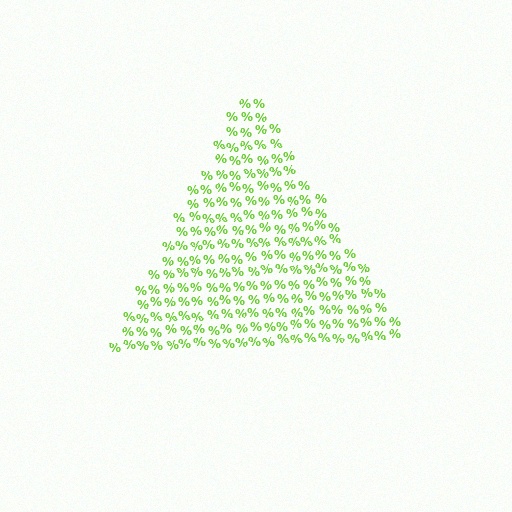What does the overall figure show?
The overall figure shows a triangle.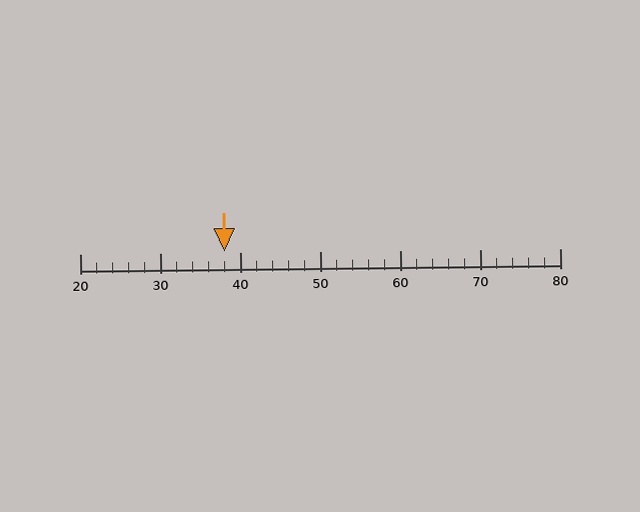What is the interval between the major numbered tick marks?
The major tick marks are spaced 10 units apart.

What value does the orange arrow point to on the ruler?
The orange arrow points to approximately 38.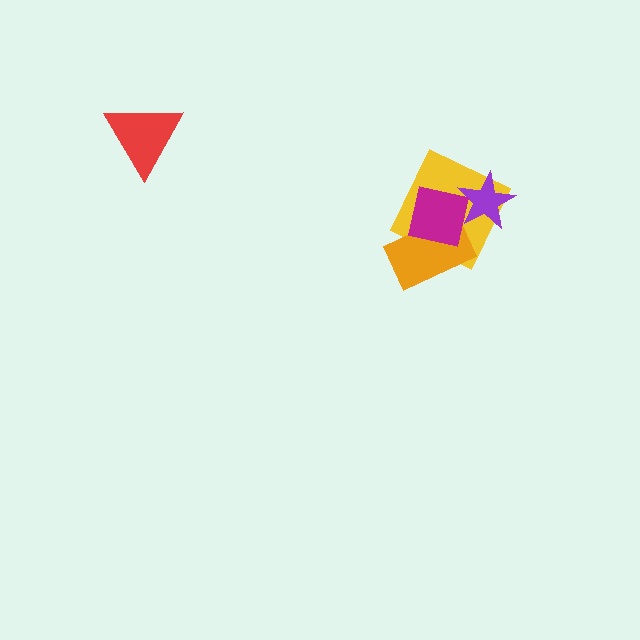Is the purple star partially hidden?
Yes, it is partially covered by another shape.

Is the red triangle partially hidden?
No, no other shape covers it.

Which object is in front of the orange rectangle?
The magenta square is in front of the orange rectangle.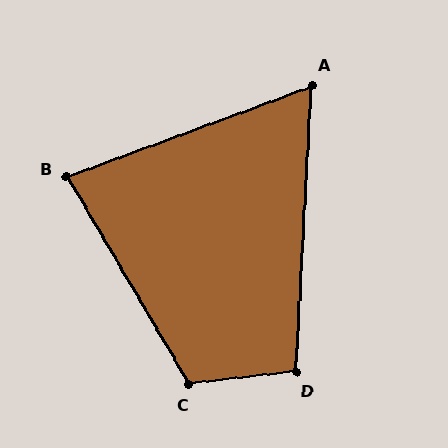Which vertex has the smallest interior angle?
A, at approximately 67 degrees.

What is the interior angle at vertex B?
Approximately 80 degrees (acute).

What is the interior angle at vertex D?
Approximately 100 degrees (obtuse).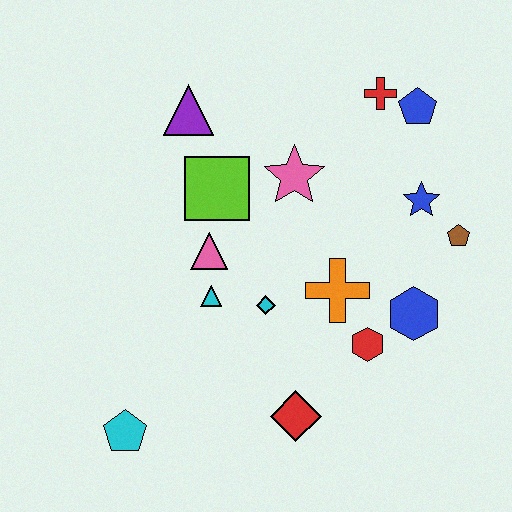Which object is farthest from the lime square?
The cyan pentagon is farthest from the lime square.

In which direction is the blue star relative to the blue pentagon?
The blue star is below the blue pentagon.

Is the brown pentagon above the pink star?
No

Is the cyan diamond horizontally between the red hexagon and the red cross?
No